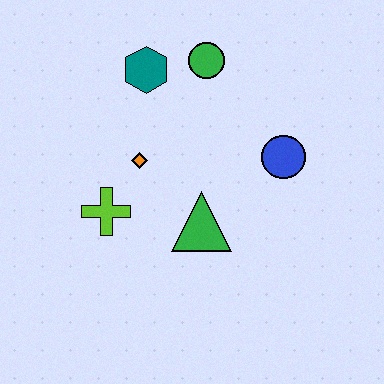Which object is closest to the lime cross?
The orange diamond is closest to the lime cross.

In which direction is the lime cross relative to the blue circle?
The lime cross is to the left of the blue circle.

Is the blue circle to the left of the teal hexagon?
No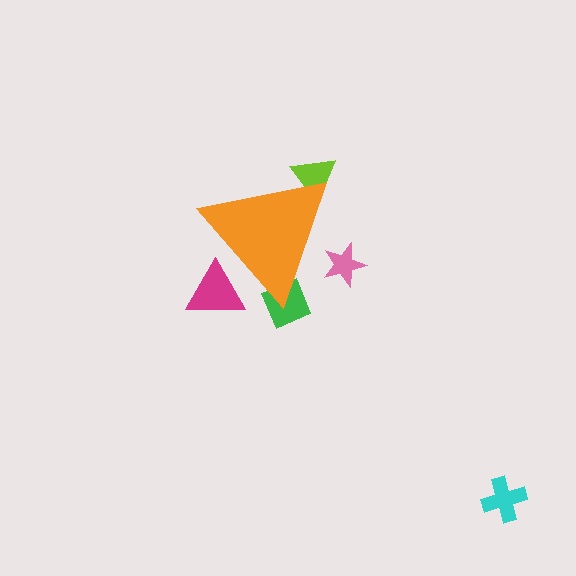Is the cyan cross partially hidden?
No, the cyan cross is fully visible.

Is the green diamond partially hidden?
Yes, the green diamond is partially hidden behind the orange triangle.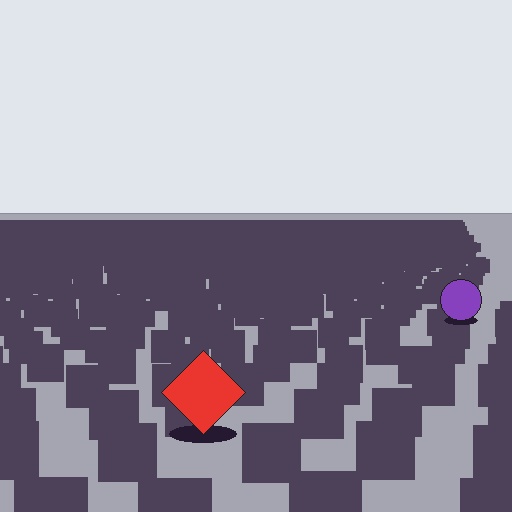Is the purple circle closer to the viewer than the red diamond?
No. The red diamond is closer — you can tell from the texture gradient: the ground texture is coarser near it.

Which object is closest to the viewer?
The red diamond is closest. The texture marks near it are larger and more spread out.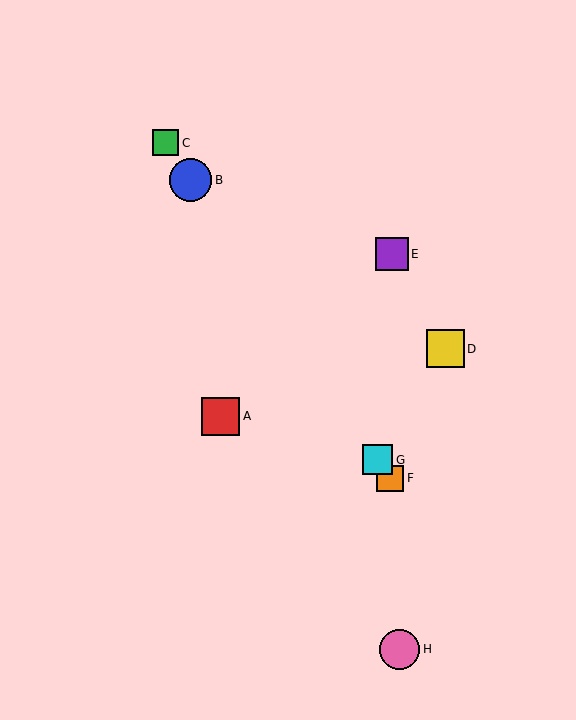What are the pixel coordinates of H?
Object H is at (400, 649).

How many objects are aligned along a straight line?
4 objects (B, C, F, G) are aligned along a straight line.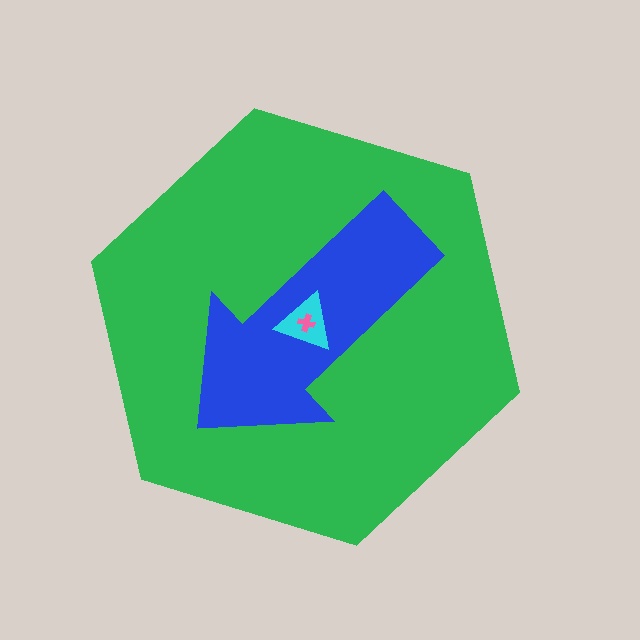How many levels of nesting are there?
4.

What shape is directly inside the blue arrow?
The cyan triangle.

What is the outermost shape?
The green hexagon.